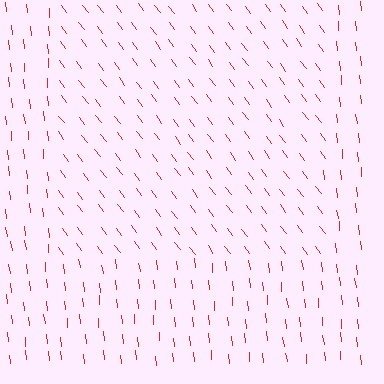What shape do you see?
I see a rectangle.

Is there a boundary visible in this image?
Yes, there is a texture boundary formed by a change in line orientation.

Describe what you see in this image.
The image is filled with small red line segments. A rectangle region in the image has lines oriented differently from the surrounding lines, creating a visible texture boundary.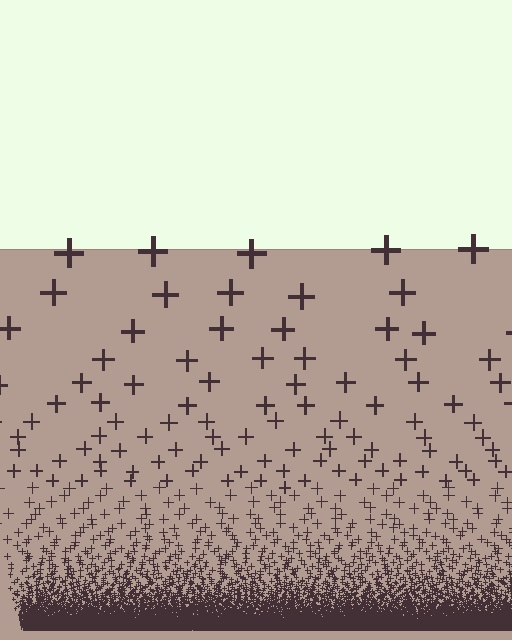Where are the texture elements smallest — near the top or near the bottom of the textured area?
Near the bottom.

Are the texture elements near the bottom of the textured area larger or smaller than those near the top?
Smaller. The gradient is inverted — elements near the bottom are smaller and denser.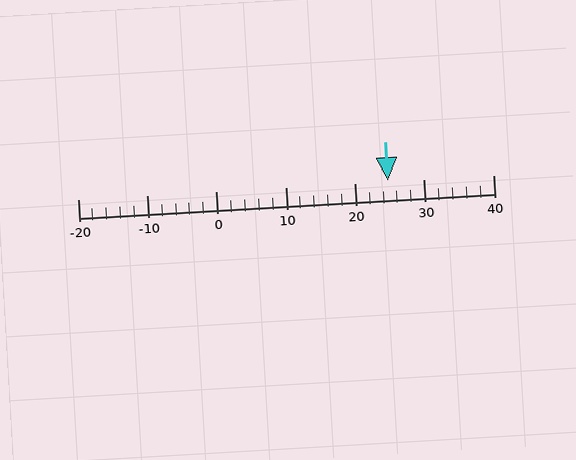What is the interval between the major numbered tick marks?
The major tick marks are spaced 10 units apart.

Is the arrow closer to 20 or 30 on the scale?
The arrow is closer to 20.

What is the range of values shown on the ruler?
The ruler shows values from -20 to 40.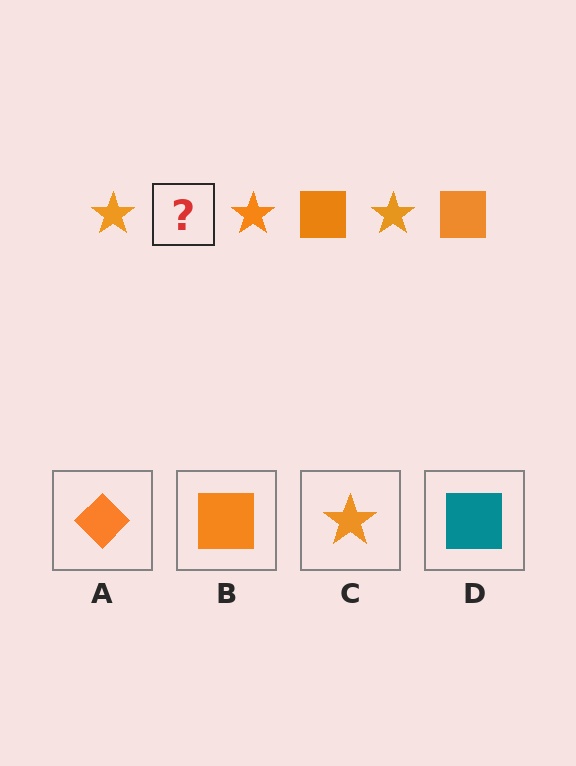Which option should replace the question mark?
Option B.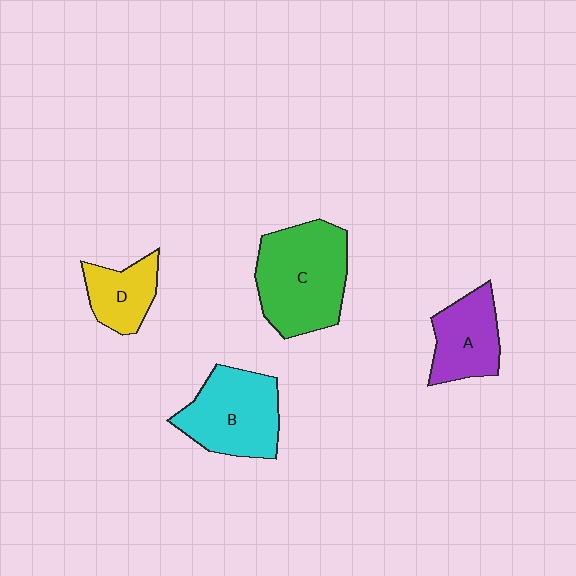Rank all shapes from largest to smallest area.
From largest to smallest: C (green), B (cyan), A (purple), D (yellow).